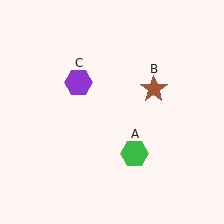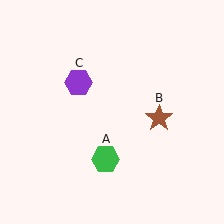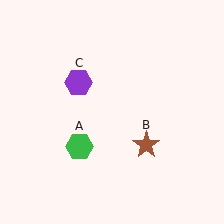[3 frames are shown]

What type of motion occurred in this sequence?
The green hexagon (object A), brown star (object B) rotated clockwise around the center of the scene.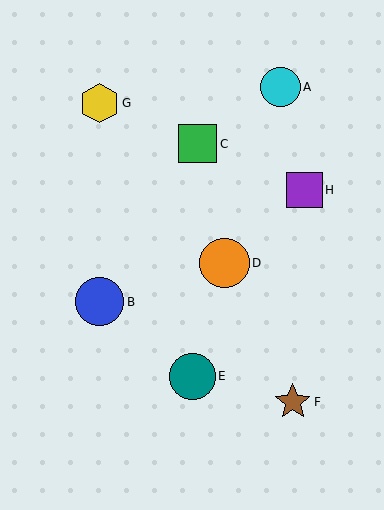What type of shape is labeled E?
Shape E is a teal circle.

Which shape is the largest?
The orange circle (labeled D) is the largest.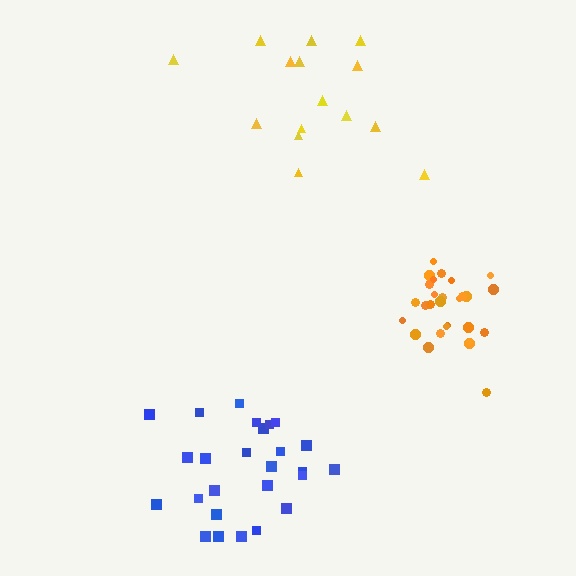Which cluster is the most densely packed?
Orange.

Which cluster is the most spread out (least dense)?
Yellow.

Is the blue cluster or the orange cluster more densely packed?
Orange.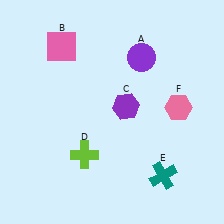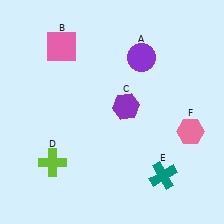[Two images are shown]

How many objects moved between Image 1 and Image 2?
2 objects moved between the two images.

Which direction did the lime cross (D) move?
The lime cross (D) moved left.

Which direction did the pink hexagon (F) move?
The pink hexagon (F) moved down.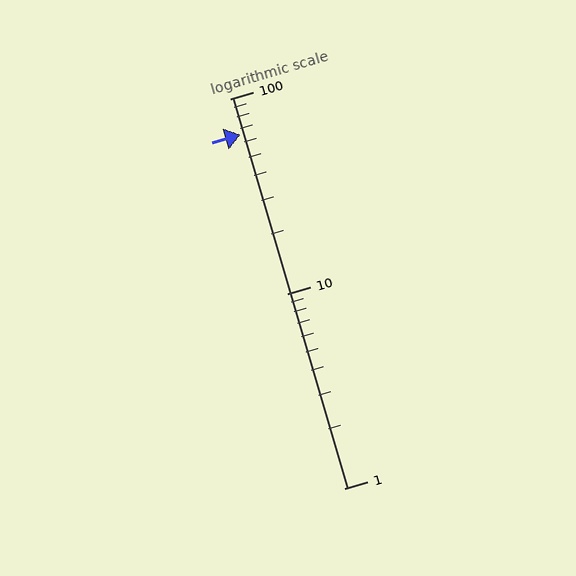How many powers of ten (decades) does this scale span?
The scale spans 2 decades, from 1 to 100.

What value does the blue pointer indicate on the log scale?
The pointer indicates approximately 65.